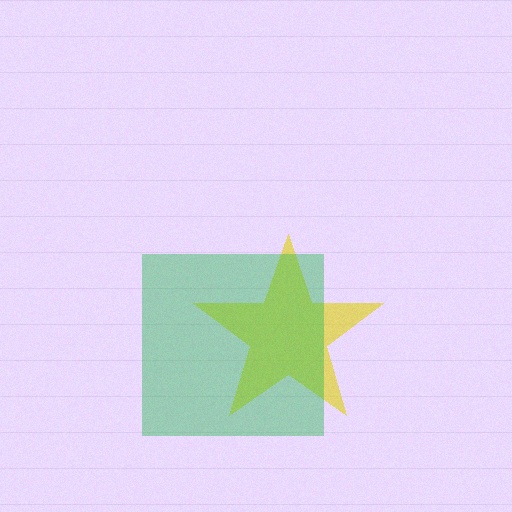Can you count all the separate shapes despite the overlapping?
Yes, there are 2 separate shapes.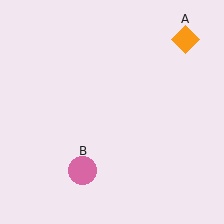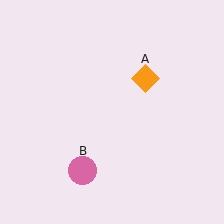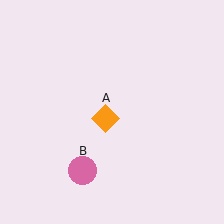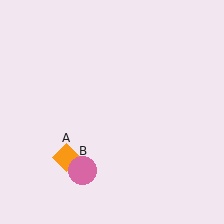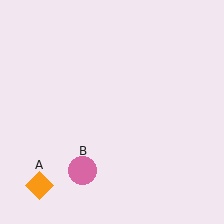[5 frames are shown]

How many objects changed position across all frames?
1 object changed position: orange diamond (object A).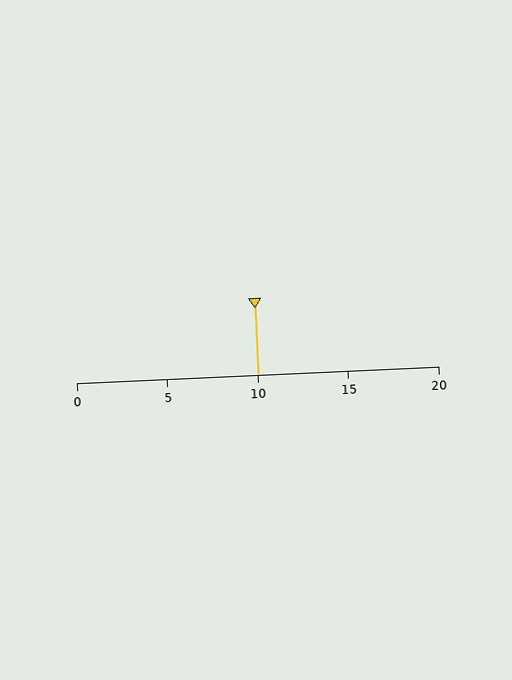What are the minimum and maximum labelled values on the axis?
The axis runs from 0 to 20.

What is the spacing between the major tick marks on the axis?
The major ticks are spaced 5 apart.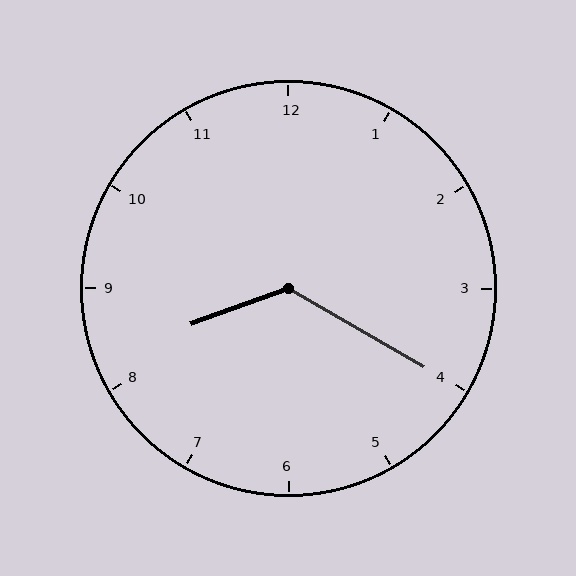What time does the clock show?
8:20.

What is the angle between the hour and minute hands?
Approximately 130 degrees.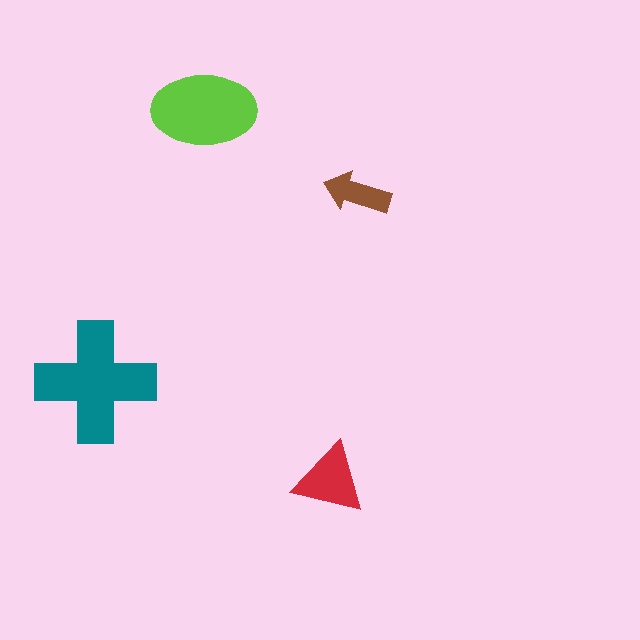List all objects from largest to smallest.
The teal cross, the lime ellipse, the red triangle, the brown arrow.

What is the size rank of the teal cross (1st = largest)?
1st.